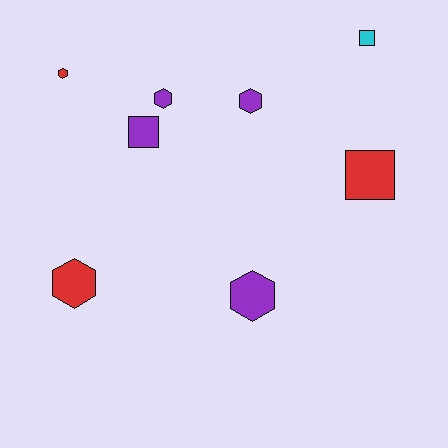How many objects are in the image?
There are 8 objects.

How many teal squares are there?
There are no teal squares.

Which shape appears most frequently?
Hexagon, with 5 objects.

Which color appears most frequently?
Purple, with 4 objects.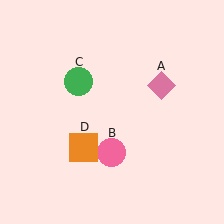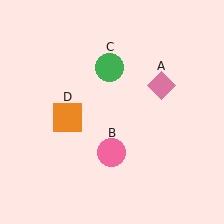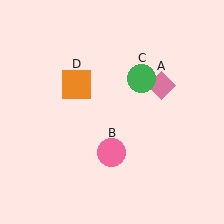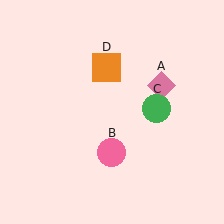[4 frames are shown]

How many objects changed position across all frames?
2 objects changed position: green circle (object C), orange square (object D).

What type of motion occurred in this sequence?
The green circle (object C), orange square (object D) rotated clockwise around the center of the scene.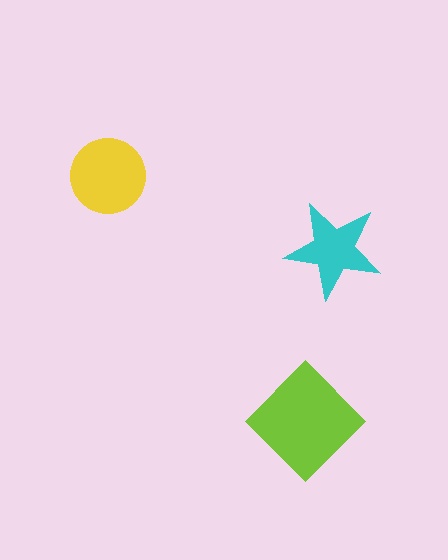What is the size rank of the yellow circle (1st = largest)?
2nd.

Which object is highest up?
The yellow circle is topmost.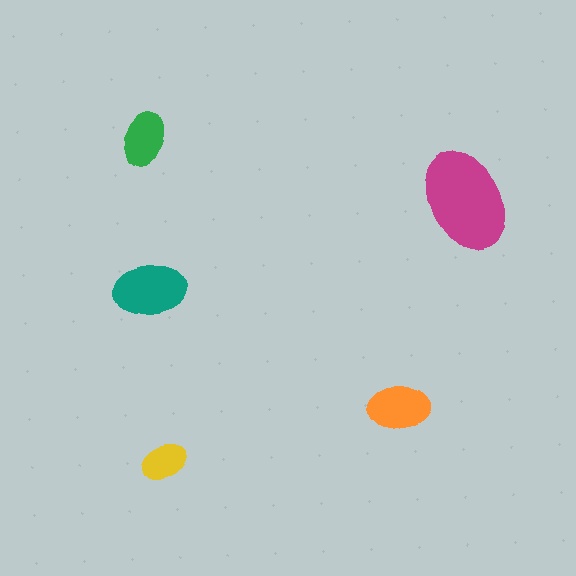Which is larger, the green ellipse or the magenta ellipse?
The magenta one.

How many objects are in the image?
There are 5 objects in the image.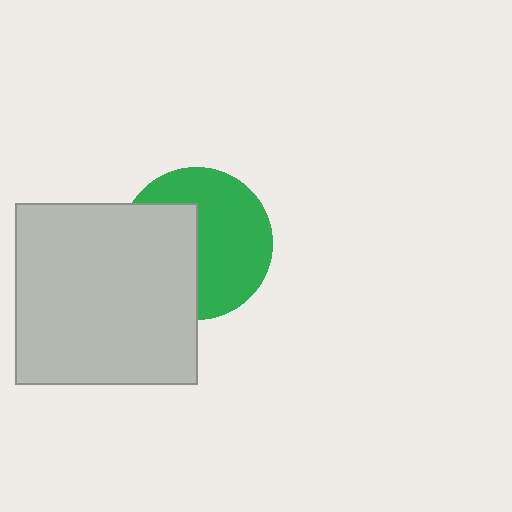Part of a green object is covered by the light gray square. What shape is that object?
It is a circle.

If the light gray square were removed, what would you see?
You would see the complete green circle.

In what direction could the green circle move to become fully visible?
The green circle could move right. That would shift it out from behind the light gray square entirely.